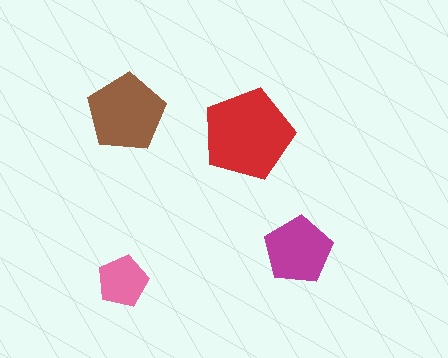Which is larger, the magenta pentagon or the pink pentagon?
The magenta one.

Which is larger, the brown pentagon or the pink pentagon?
The brown one.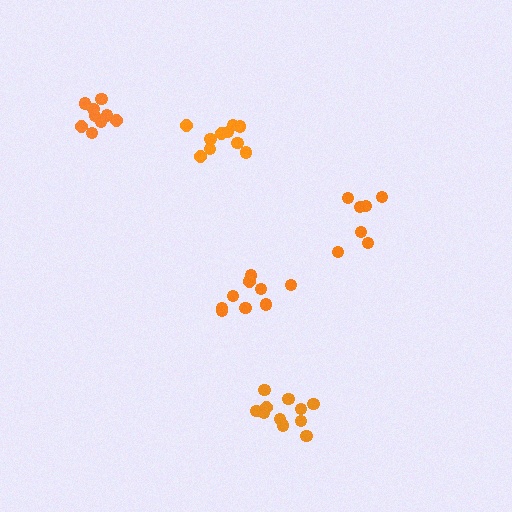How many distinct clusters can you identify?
There are 5 distinct clusters.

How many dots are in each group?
Group 1: 10 dots, Group 2: 7 dots, Group 3: 10 dots, Group 4: 10 dots, Group 5: 11 dots (48 total).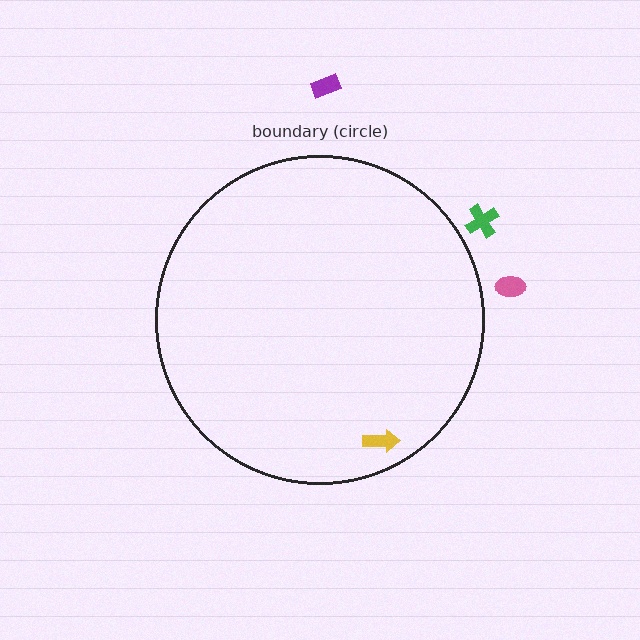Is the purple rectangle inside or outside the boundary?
Outside.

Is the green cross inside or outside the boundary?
Outside.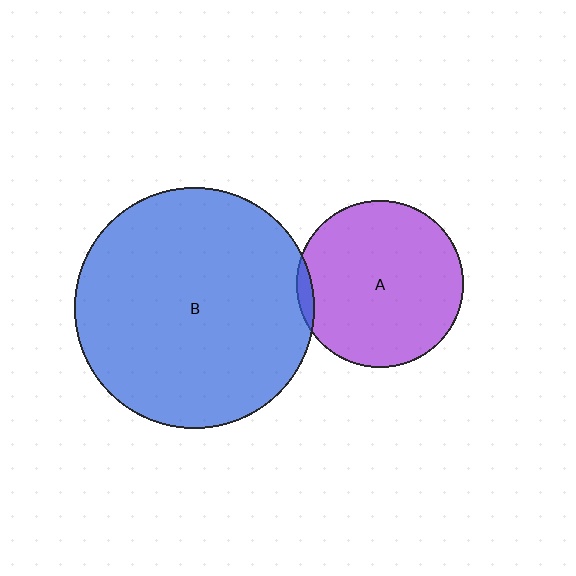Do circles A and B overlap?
Yes.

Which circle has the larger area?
Circle B (blue).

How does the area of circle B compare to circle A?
Approximately 2.1 times.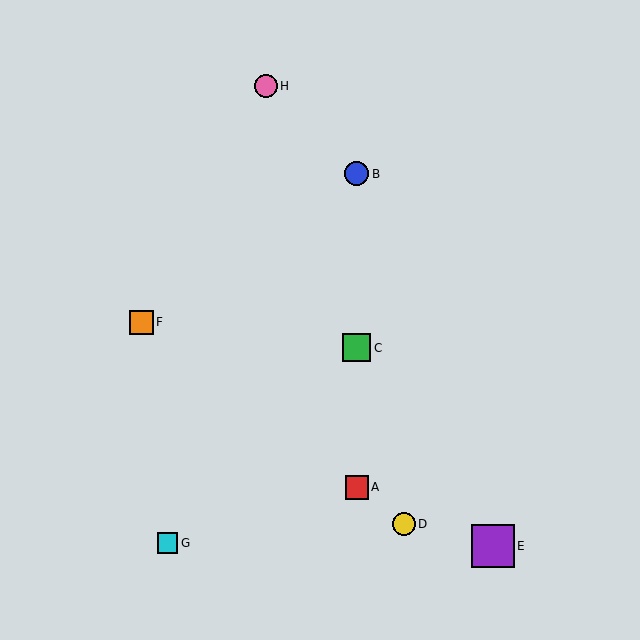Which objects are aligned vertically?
Objects A, B, C are aligned vertically.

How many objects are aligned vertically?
3 objects (A, B, C) are aligned vertically.